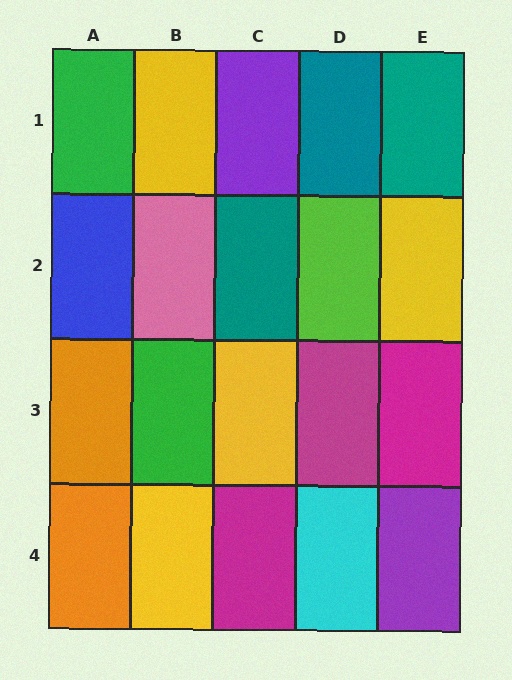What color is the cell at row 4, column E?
Purple.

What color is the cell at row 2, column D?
Lime.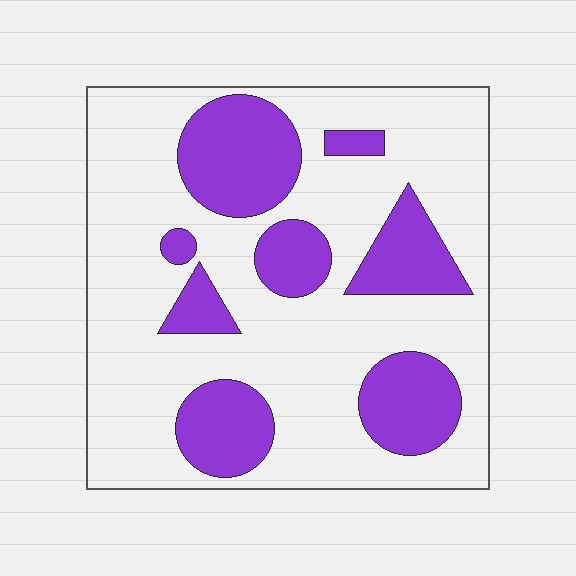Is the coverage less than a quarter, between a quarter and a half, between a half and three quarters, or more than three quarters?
Between a quarter and a half.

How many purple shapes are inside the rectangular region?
8.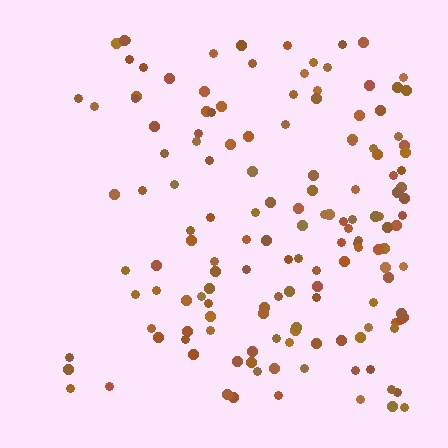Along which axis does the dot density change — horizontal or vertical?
Horizontal.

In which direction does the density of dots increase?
From left to right, with the right side densest.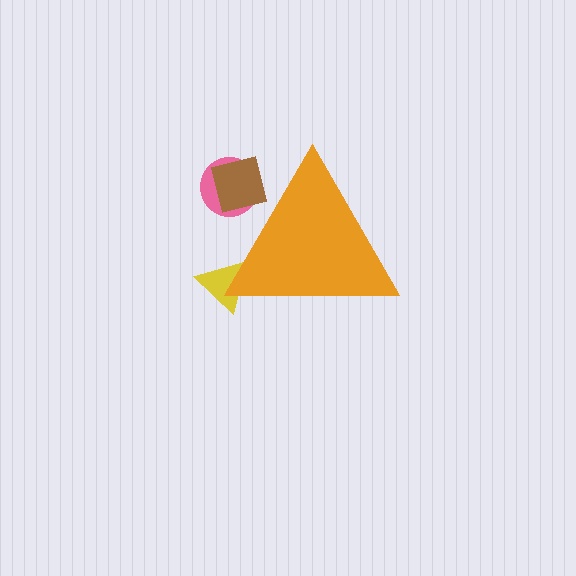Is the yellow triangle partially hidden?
Yes, the yellow triangle is partially hidden behind the orange triangle.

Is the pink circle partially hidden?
Yes, the pink circle is partially hidden behind the orange triangle.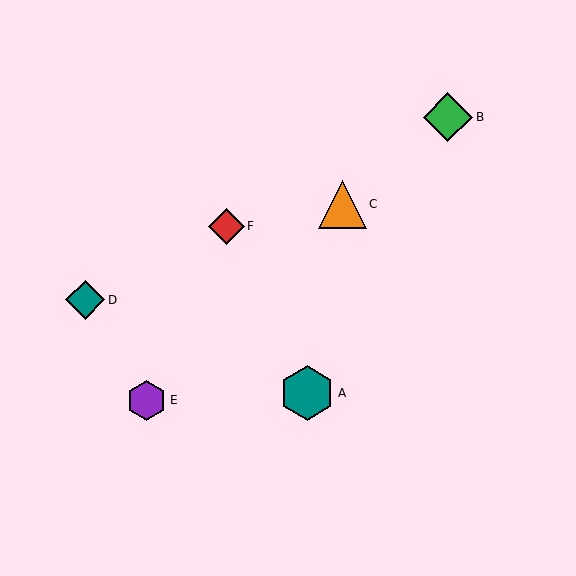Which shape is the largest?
The teal hexagon (labeled A) is the largest.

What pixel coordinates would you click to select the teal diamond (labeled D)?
Click at (85, 300) to select the teal diamond D.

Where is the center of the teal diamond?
The center of the teal diamond is at (85, 300).